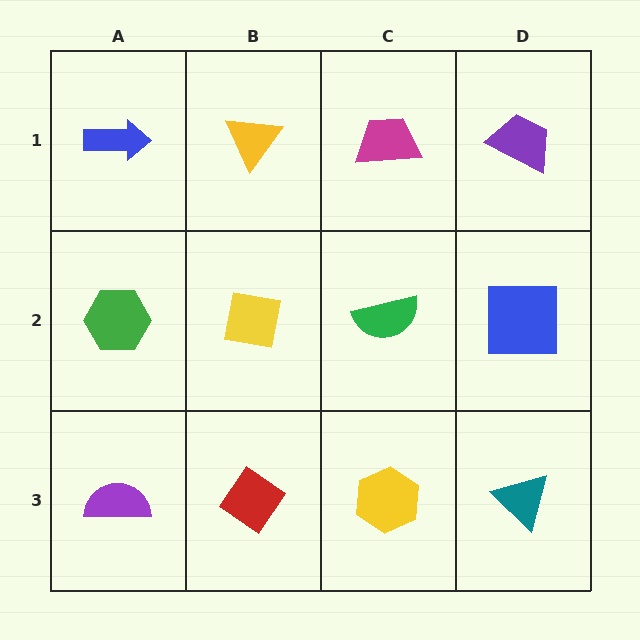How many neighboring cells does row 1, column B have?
3.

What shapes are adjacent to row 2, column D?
A purple trapezoid (row 1, column D), a teal triangle (row 3, column D), a green semicircle (row 2, column C).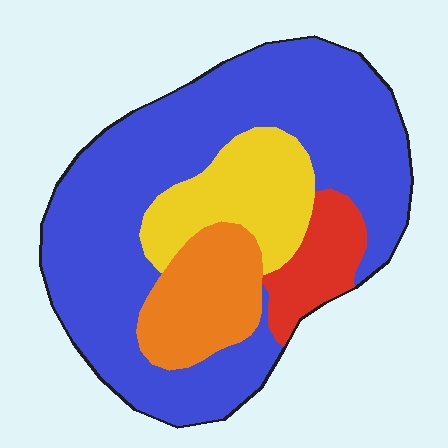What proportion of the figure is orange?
Orange covers about 15% of the figure.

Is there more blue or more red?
Blue.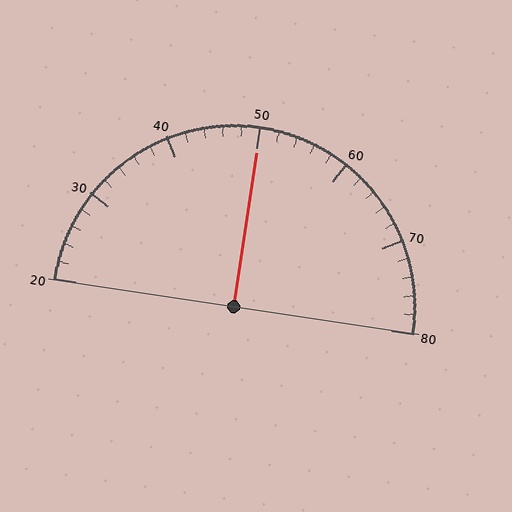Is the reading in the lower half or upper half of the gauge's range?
The reading is in the upper half of the range (20 to 80).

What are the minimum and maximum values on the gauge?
The gauge ranges from 20 to 80.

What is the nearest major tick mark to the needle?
The nearest major tick mark is 50.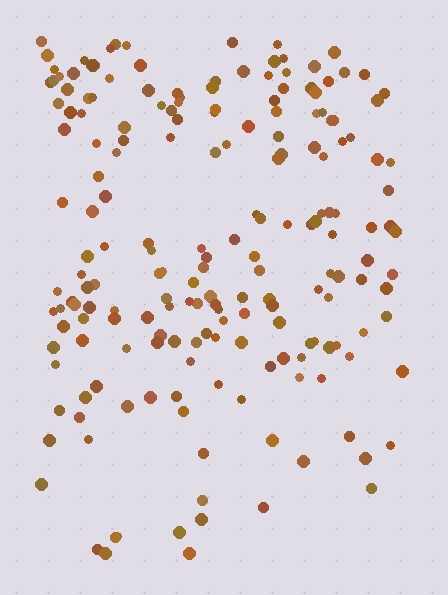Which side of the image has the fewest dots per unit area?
The bottom.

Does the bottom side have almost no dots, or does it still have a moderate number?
Still a moderate number, just noticeably fewer than the top.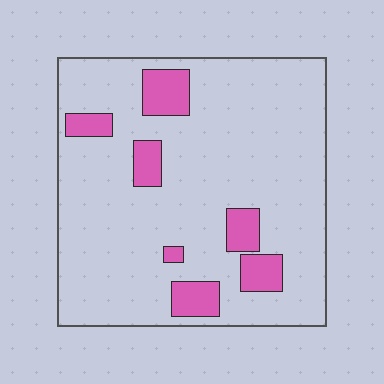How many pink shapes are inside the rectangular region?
7.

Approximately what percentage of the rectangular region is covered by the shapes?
Approximately 15%.